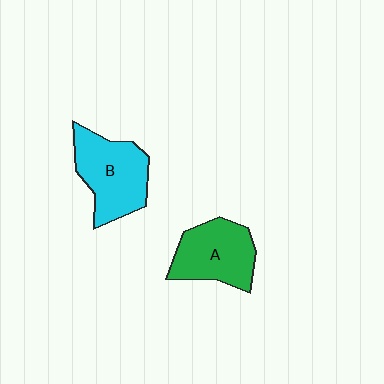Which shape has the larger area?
Shape B (cyan).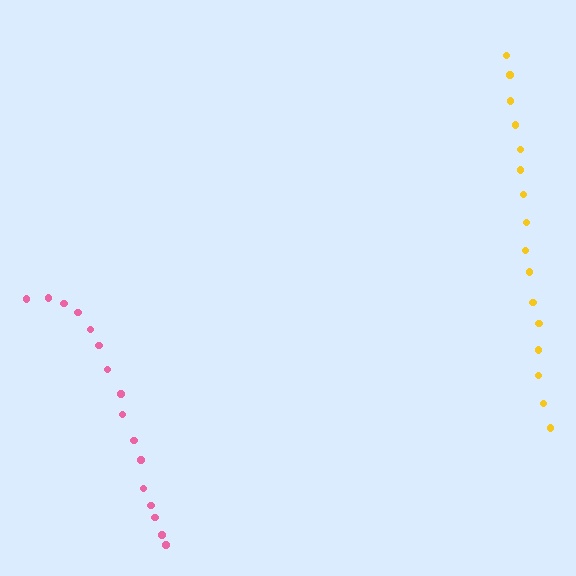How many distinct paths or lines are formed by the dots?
There are 2 distinct paths.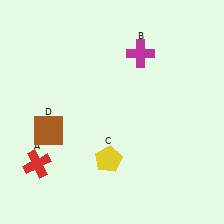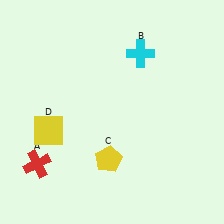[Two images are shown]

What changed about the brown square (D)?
In Image 1, D is brown. In Image 2, it changed to yellow.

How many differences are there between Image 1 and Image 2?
There are 2 differences between the two images.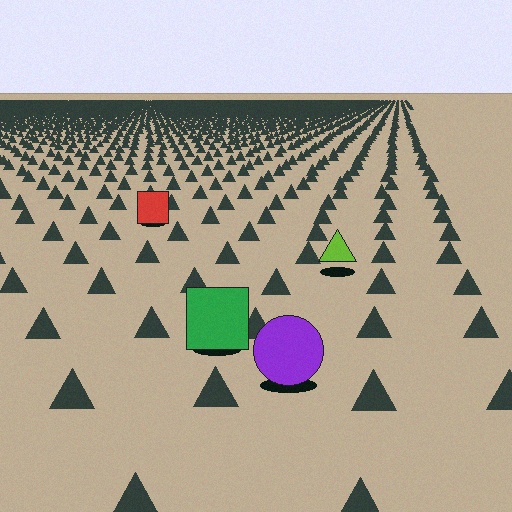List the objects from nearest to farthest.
From nearest to farthest: the purple circle, the green square, the lime triangle, the red square.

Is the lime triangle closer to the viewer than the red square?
Yes. The lime triangle is closer — you can tell from the texture gradient: the ground texture is coarser near it.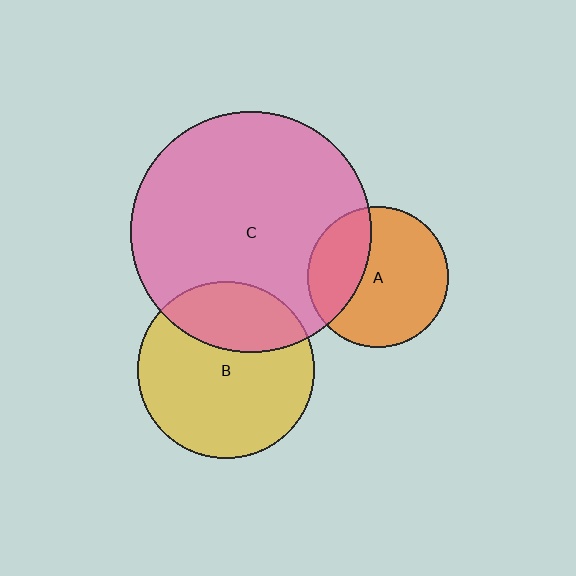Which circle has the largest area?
Circle C (pink).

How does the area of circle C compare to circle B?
Approximately 1.9 times.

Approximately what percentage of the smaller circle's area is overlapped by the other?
Approximately 30%.